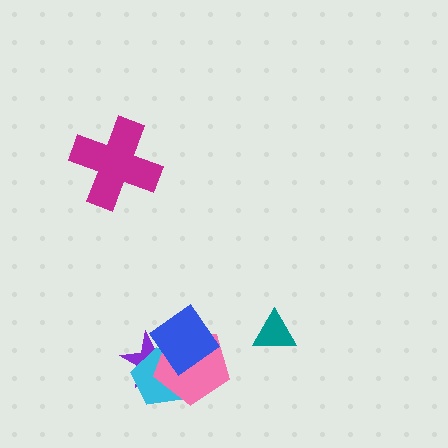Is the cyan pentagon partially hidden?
Yes, it is partially covered by another shape.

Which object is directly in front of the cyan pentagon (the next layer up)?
The pink pentagon is directly in front of the cyan pentagon.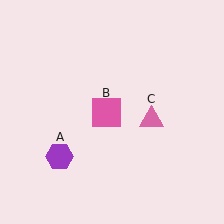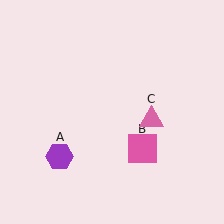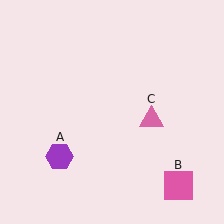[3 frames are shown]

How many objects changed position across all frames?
1 object changed position: pink square (object B).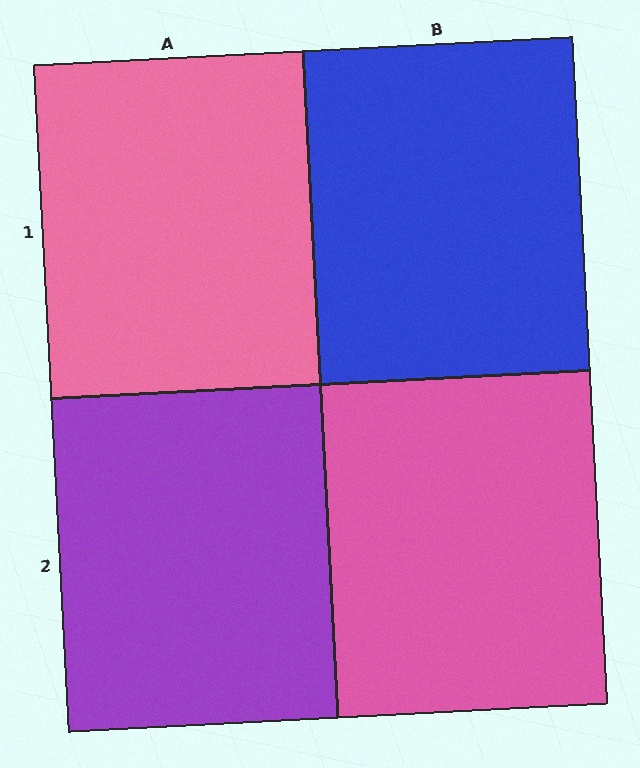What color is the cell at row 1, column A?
Pink.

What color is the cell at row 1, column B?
Blue.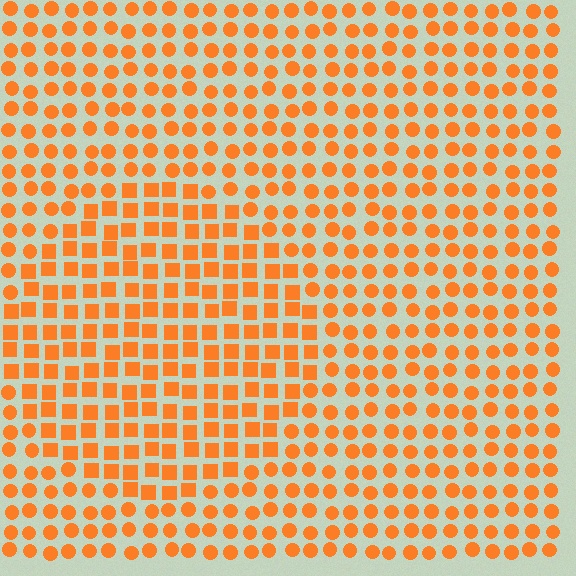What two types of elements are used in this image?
The image uses squares inside the circle region and circles outside it.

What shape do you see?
I see a circle.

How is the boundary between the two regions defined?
The boundary is defined by a change in element shape: squares inside vs. circles outside. All elements share the same color and spacing.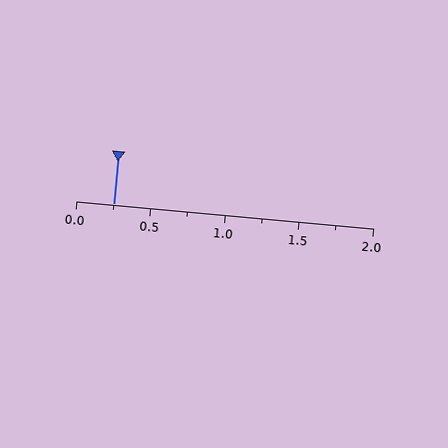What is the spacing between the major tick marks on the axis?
The major ticks are spaced 0.5 apart.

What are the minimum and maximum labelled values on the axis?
The axis runs from 0.0 to 2.0.